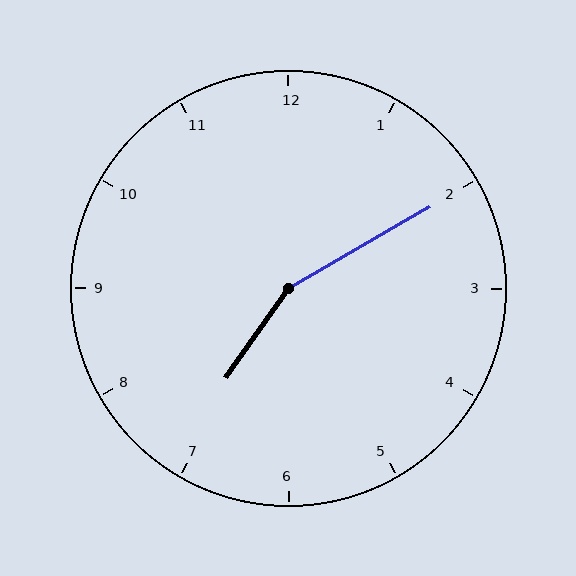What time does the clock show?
7:10.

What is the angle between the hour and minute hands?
Approximately 155 degrees.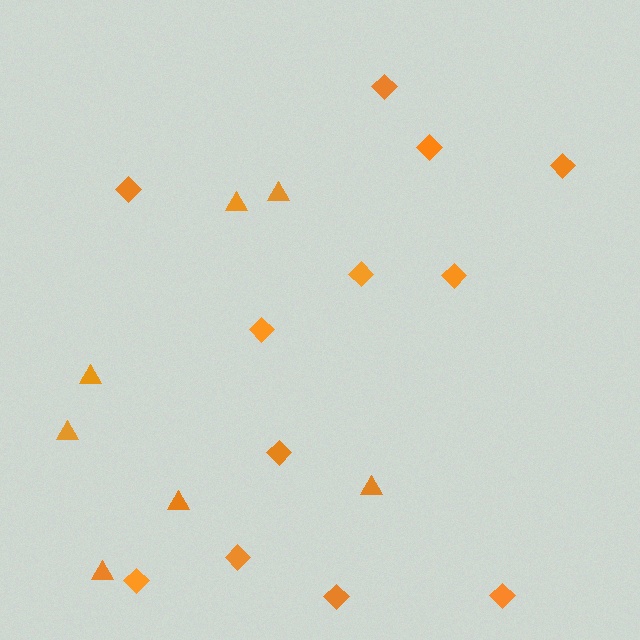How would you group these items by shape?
There are 2 groups: one group of triangles (7) and one group of diamonds (12).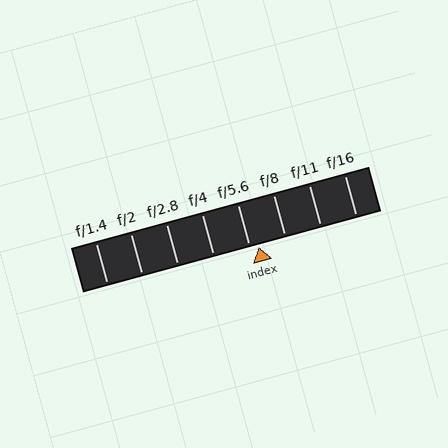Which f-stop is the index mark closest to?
The index mark is closest to f/5.6.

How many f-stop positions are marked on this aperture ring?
There are 8 f-stop positions marked.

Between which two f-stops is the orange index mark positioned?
The index mark is between f/5.6 and f/8.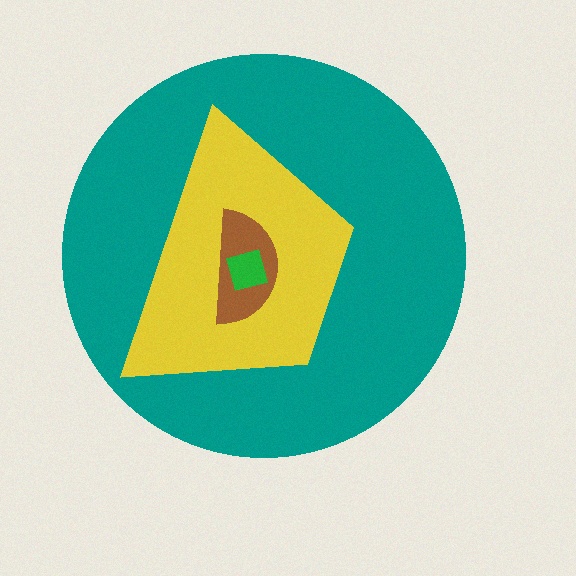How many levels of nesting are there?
4.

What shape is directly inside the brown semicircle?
The green diamond.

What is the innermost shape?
The green diamond.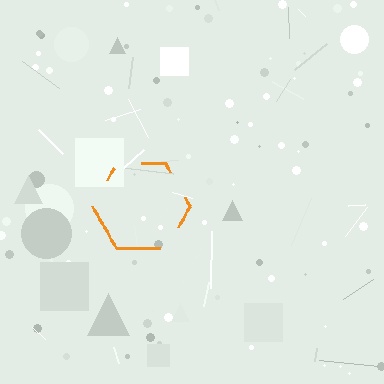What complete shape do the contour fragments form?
The contour fragments form a hexagon.